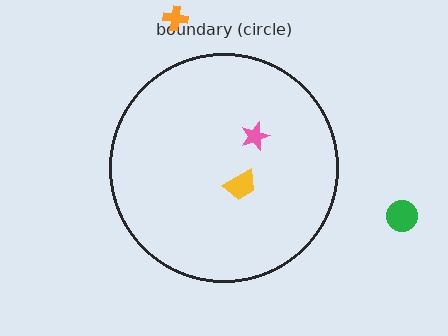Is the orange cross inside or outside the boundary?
Outside.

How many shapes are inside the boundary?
2 inside, 2 outside.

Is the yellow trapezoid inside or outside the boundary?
Inside.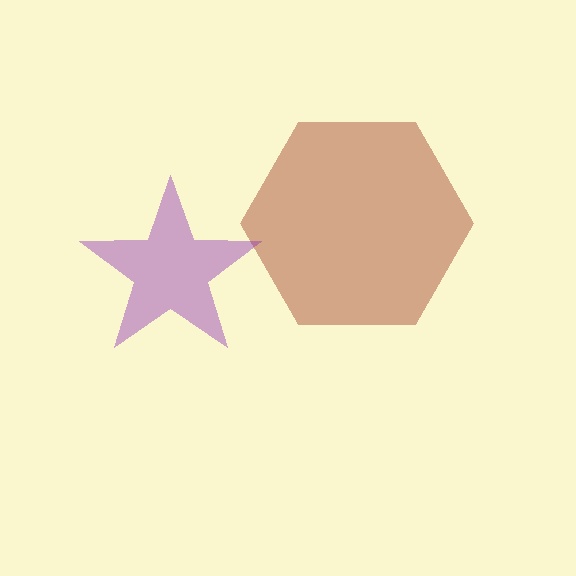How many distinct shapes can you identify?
There are 2 distinct shapes: a brown hexagon, a purple star.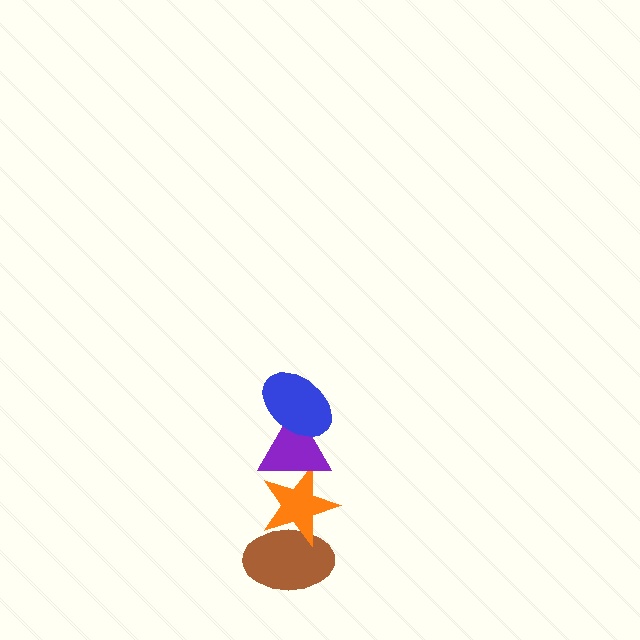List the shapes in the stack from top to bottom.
From top to bottom: the blue ellipse, the purple triangle, the orange star, the brown ellipse.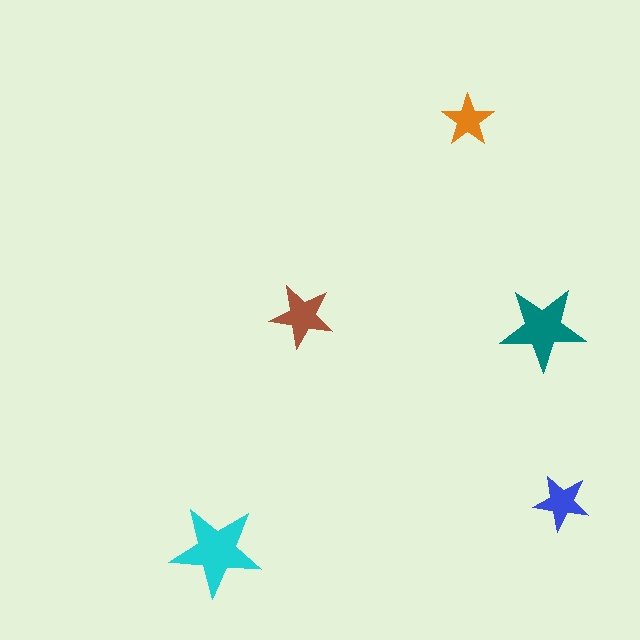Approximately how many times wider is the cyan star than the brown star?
About 1.5 times wider.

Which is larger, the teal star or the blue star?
The teal one.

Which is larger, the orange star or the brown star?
The brown one.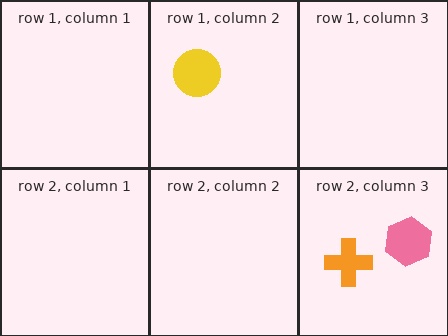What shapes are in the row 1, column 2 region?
The yellow circle.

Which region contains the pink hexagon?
The row 2, column 3 region.